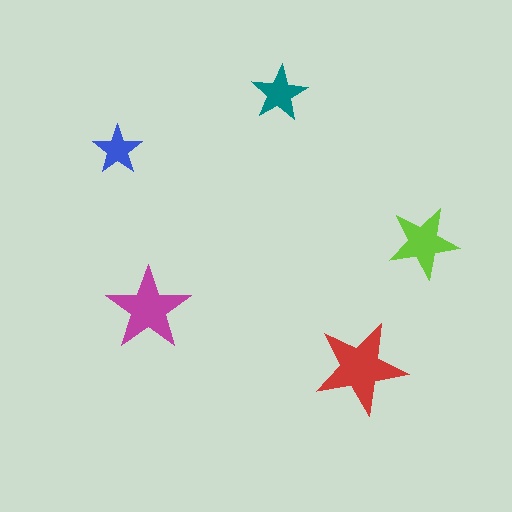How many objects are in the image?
There are 5 objects in the image.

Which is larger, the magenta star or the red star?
The red one.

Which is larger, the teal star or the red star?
The red one.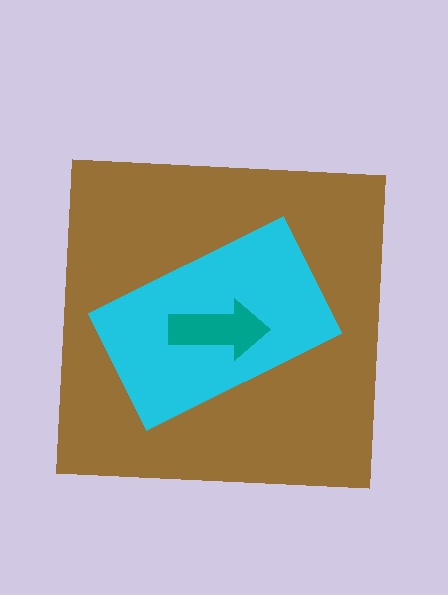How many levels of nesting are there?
3.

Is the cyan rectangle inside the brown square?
Yes.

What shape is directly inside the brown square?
The cyan rectangle.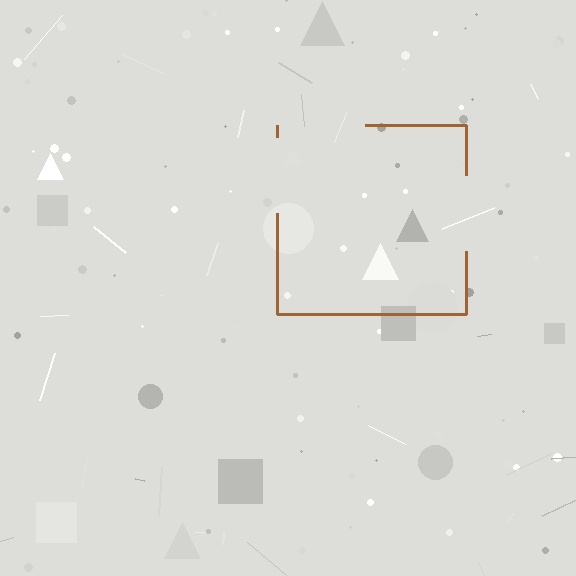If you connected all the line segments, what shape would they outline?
They would outline a square.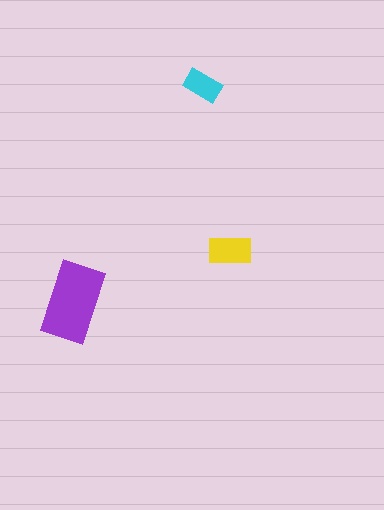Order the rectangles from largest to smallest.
the purple one, the yellow one, the cyan one.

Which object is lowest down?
The purple rectangle is bottommost.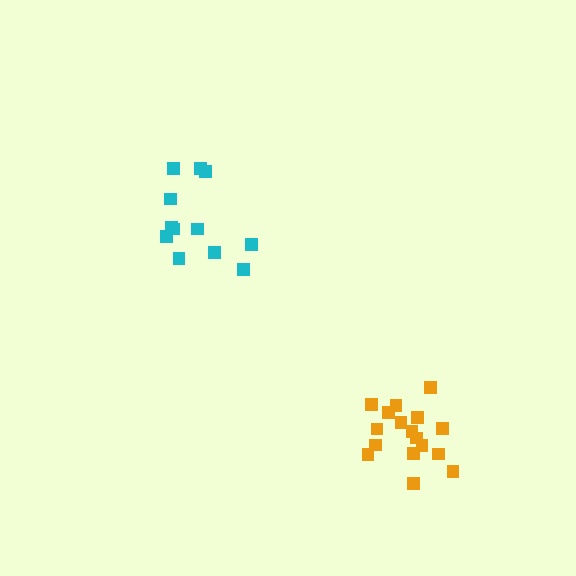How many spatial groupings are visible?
There are 2 spatial groupings.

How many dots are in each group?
Group 1: 12 dots, Group 2: 17 dots (29 total).